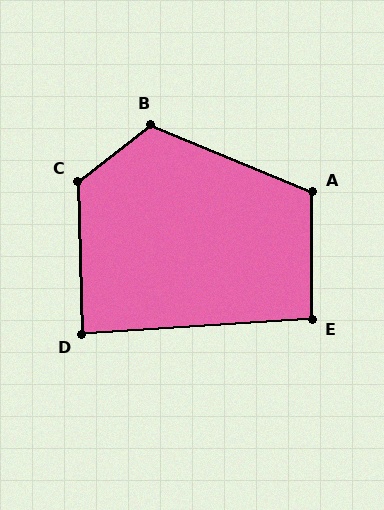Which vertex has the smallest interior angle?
D, at approximately 88 degrees.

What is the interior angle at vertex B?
Approximately 120 degrees (obtuse).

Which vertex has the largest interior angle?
C, at approximately 126 degrees.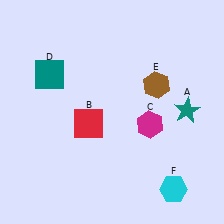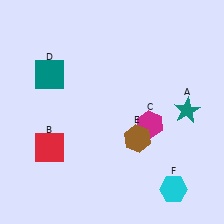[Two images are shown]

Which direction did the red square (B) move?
The red square (B) moved left.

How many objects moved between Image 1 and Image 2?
2 objects moved between the two images.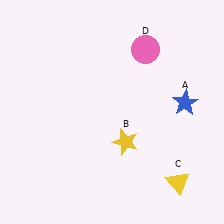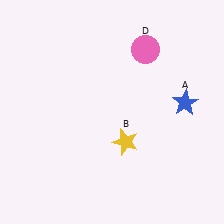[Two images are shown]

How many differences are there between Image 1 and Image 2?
There is 1 difference between the two images.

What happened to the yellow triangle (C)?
The yellow triangle (C) was removed in Image 2. It was in the bottom-right area of Image 1.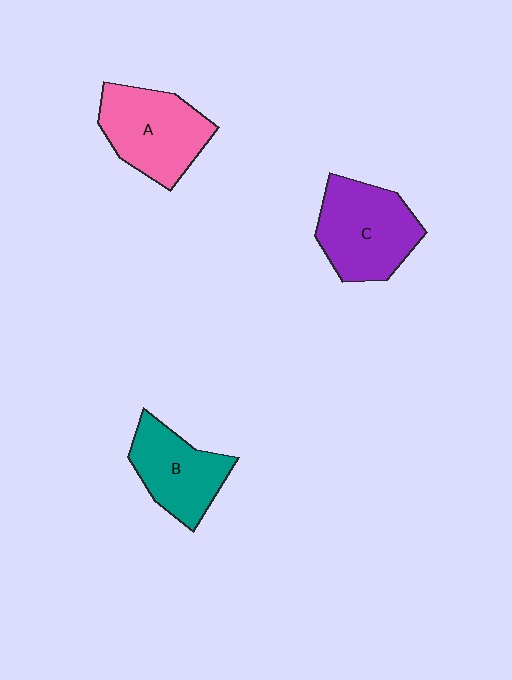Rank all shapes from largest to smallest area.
From largest to smallest: C (purple), A (pink), B (teal).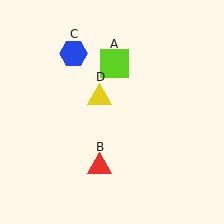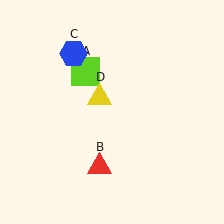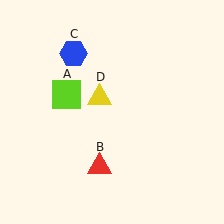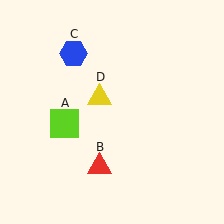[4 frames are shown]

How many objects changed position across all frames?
1 object changed position: lime square (object A).